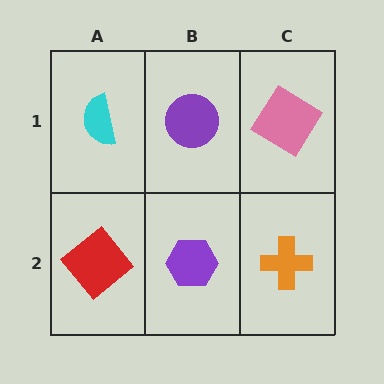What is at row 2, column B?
A purple hexagon.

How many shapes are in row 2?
3 shapes.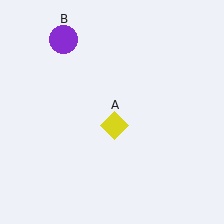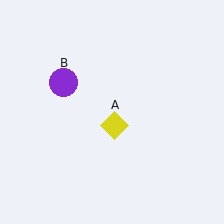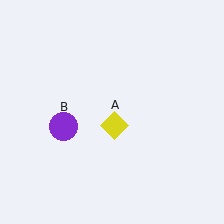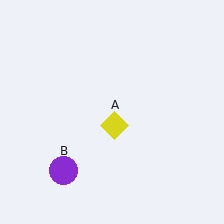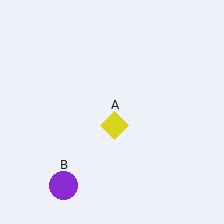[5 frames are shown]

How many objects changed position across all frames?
1 object changed position: purple circle (object B).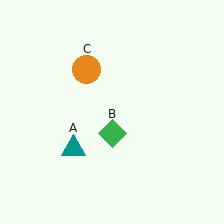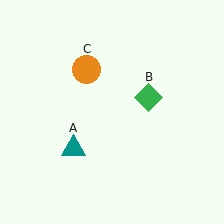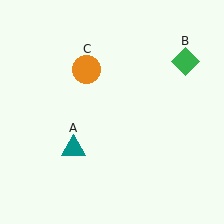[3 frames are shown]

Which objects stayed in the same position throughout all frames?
Teal triangle (object A) and orange circle (object C) remained stationary.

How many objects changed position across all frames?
1 object changed position: green diamond (object B).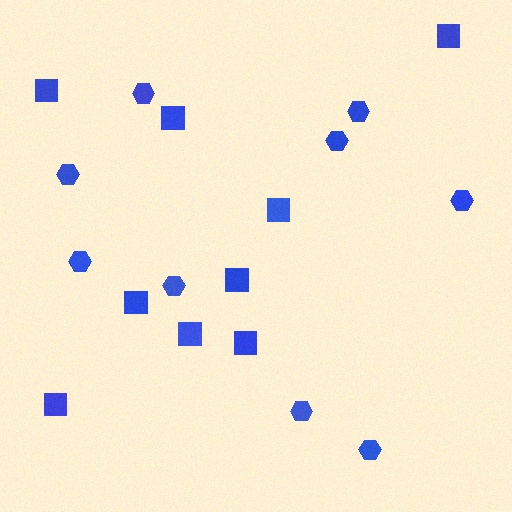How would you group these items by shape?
There are 2 groups: one group of squares (9) and one group of hexagons (9).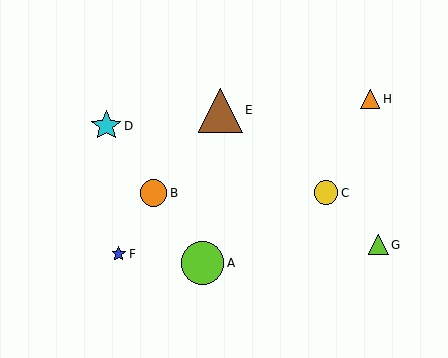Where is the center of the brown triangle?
The center of the brown triangle is at (220, 110).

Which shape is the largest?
The brown triangle (labeled E) is the largest.